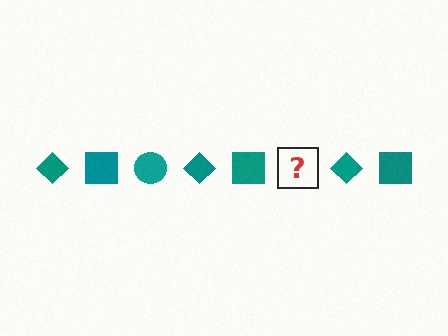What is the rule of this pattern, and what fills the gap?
The rule is that the pattern cycles through diamond, square, circle shapes in teal. The gap should be filled with a teal circle.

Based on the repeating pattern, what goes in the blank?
The blank should be a teal circle.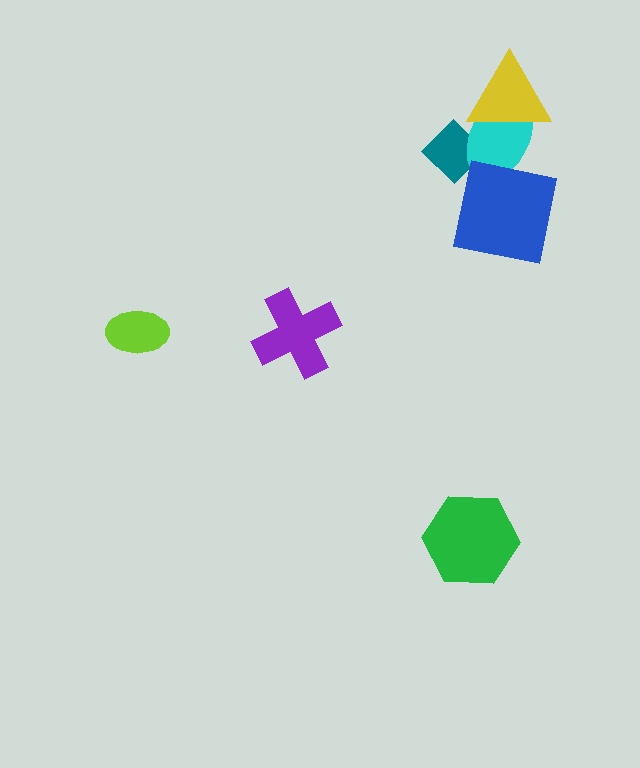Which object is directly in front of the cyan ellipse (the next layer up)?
The yellow triangle is directly in front of the cyan ellipse.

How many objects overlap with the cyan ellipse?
3 objects overlap with the cyan ellipse.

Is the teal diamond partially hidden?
Yes, it is partially covered by another shape.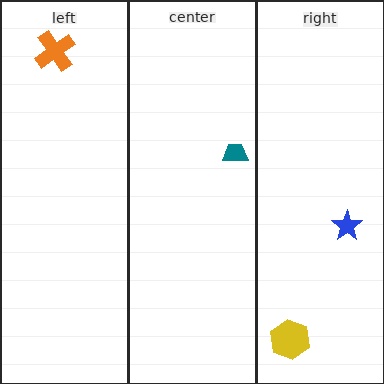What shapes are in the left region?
The orange cross.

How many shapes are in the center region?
1.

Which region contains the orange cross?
The left region.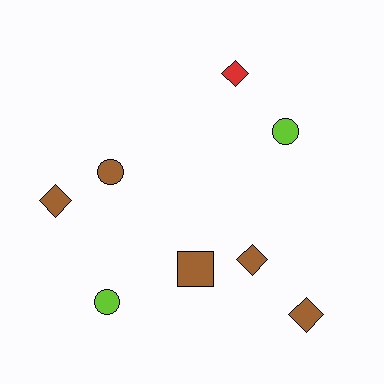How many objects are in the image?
There are 8 objects.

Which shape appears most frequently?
Diamond, with 4 objects.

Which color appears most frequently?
Brown, with 5 objects.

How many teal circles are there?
There are no teal circles.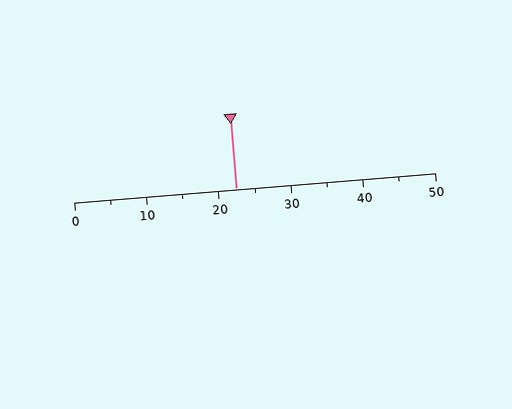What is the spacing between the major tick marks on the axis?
The major ticks are spaced 10 apart.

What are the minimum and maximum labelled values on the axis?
The axis runs from 0 to 50.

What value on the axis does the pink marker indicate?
The marker indicates approximately 22.5.